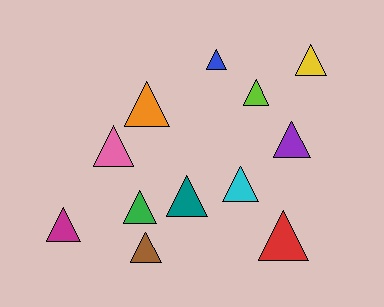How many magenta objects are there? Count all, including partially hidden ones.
There is 1 magenta object.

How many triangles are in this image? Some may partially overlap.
There are 12 triangles.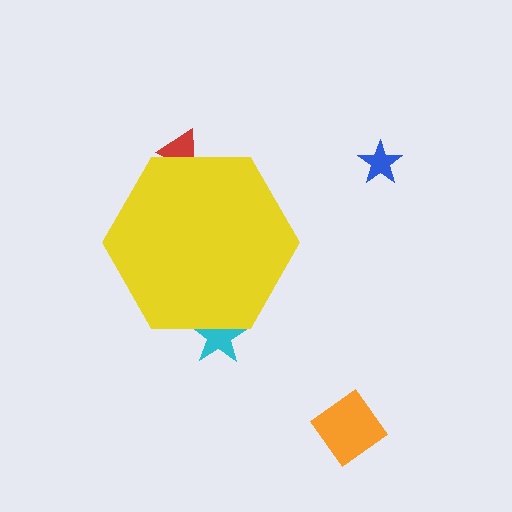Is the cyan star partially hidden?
Yes, the cyan star is partially hidden behind the yellow hexagon.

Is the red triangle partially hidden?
Yes, the red triangle is partially hidden behind the yellow hexagon.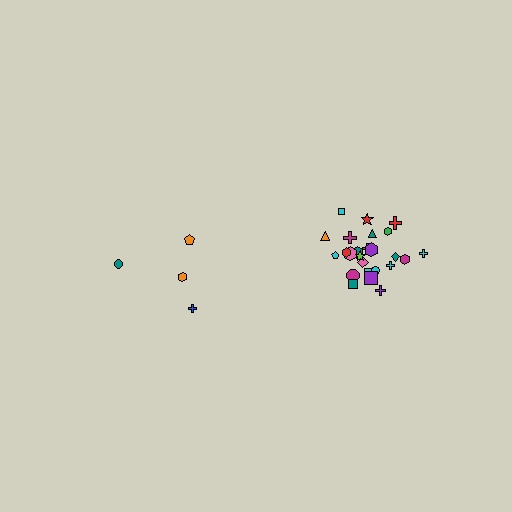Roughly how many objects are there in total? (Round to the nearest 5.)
Roughly 30 objects in total.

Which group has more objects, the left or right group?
The right group.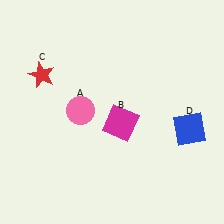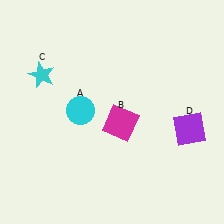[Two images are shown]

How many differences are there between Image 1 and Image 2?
There are 3 differences between the two images.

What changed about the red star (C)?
In Image 1, C is red. In Image 2, it changed to cyan.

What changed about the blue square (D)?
In Image 1, D is blue. In Image 2, it changed to purple.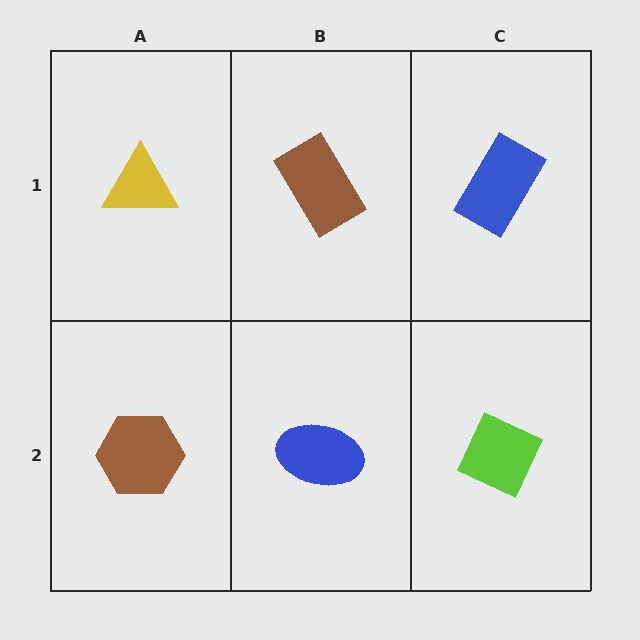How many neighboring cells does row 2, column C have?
2.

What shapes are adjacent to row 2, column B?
A brown rectangle (row 1, column B), a brown hexagon (row 2, column A), a lime diamond (row 2, column C).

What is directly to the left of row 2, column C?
A blue ellipse.